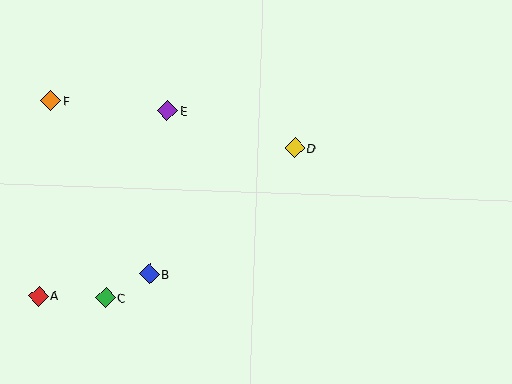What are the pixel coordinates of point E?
Point E is at (168, 111).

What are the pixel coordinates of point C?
Point C is at (106, 298).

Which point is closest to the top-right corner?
Point D is closest to the top-right corner.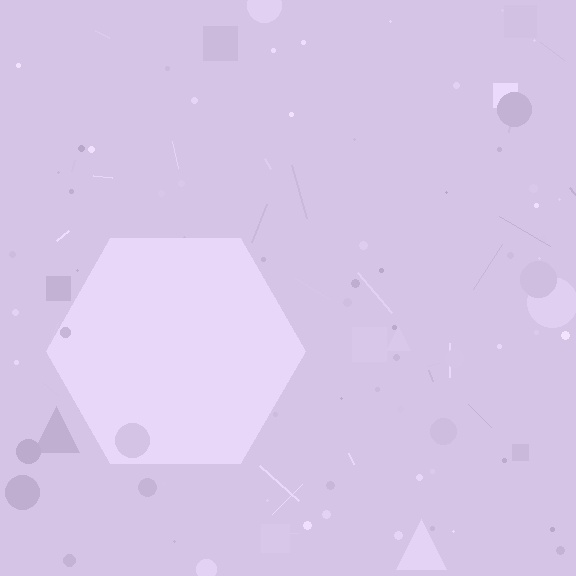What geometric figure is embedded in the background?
A hexagon is embedded in the background.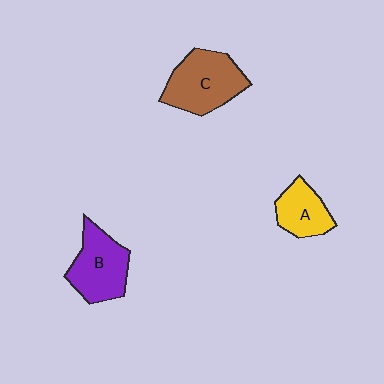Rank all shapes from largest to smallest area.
From largest to smallest: C (brown), B (purple), A (yellow).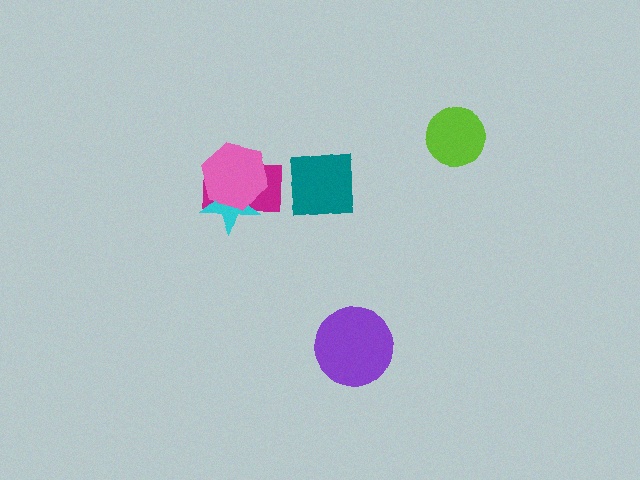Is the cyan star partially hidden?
Yes, it is partially covered by another shape.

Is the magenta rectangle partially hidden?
Yes, it is partially covered by another shape.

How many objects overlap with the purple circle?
0 objects overlap with the purple circle.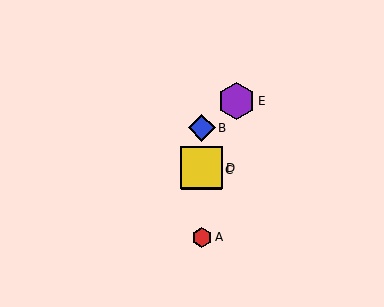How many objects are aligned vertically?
4 objects (A, B, C, D) are aligned vertically.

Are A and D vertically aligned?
Yes, both are at x≈202.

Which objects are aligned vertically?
Objects A, B, C, D are aligned vertically.